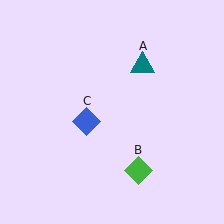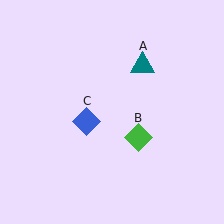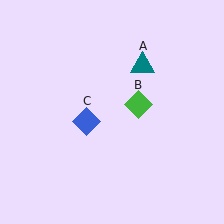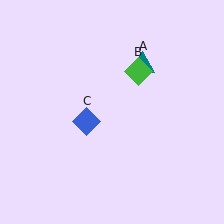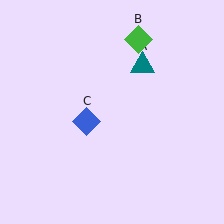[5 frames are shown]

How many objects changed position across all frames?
1 object changed position: green diamond (object B).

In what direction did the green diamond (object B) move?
The green diamond (object B) moved up.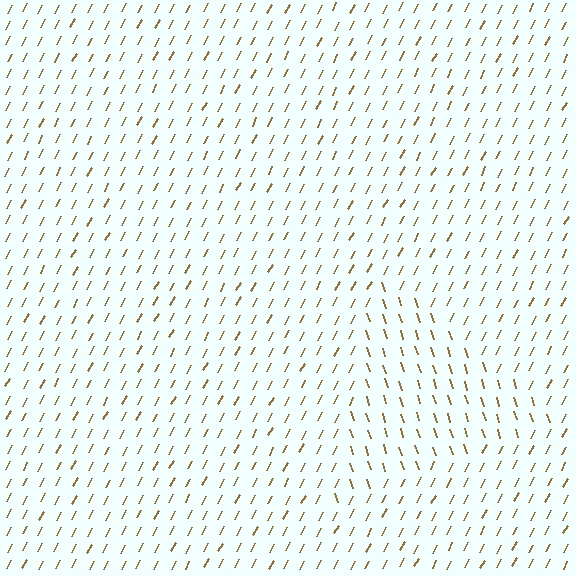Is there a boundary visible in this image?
Yes, there is a texture boundary formed by a change in line orientation.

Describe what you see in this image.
The image is filled with small brown line segments. A triangle region in the image has lines oriented differently from the surrounding lines, creating a visible texture boundary.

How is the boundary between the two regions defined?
The boundary is defined purely by a change in line orientation (approximately 45 degrees difference). All lines are the same color and thickness.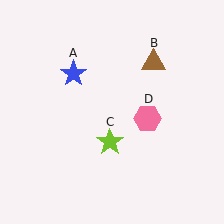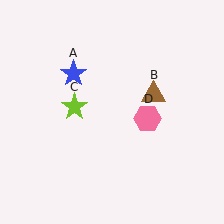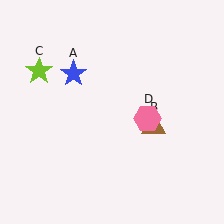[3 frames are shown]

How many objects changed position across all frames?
2 objects changed position: brown triangle (object B), lime star (object C).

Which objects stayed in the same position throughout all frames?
Blue star (object A) and pink hexagon (object D) remained stationary.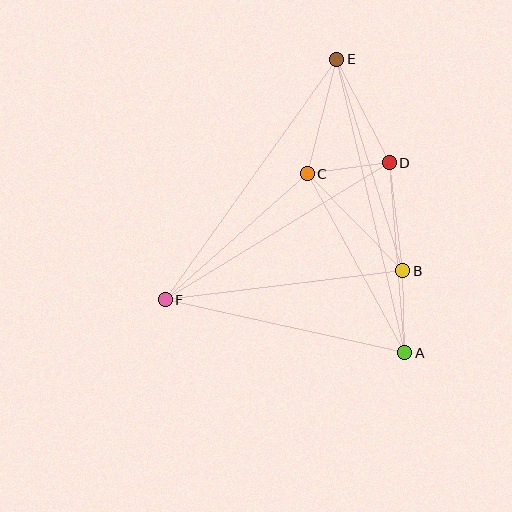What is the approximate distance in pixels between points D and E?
The distance between D and E is approximately 116 pixels.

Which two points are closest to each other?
Points A and B are closest to each other.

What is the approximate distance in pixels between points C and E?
The distance between C and E is approximately 119 pixels.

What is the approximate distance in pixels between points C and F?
The distance between C and F is approximately 190 pixels.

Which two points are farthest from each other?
Points A and E are farthest from each other.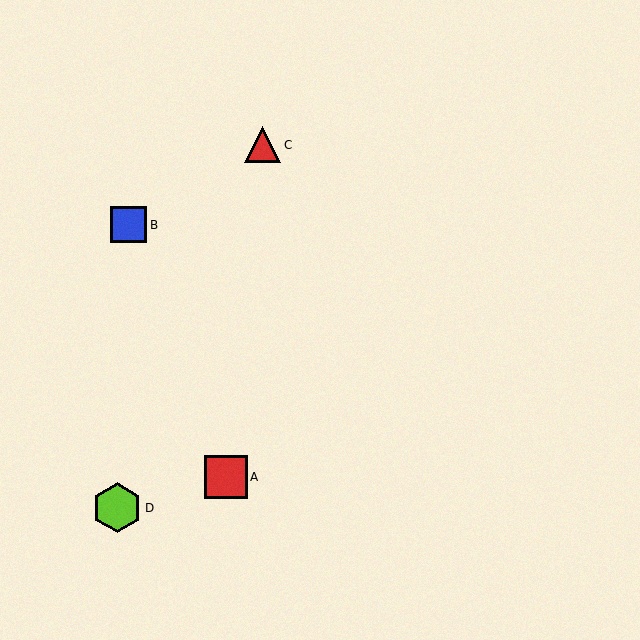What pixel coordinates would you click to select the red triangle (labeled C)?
Click at (263, 145) to select the red triangle C.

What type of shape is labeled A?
Shape A is a red square.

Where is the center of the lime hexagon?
The center of the lime hexagon is at (117, 508).